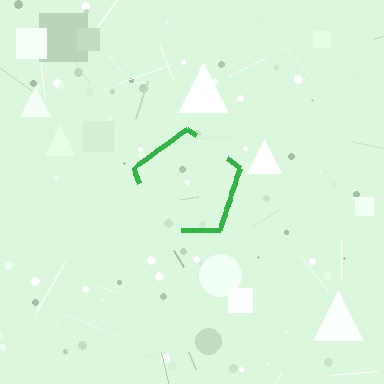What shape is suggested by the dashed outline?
The dashed outline suggests a pentagon.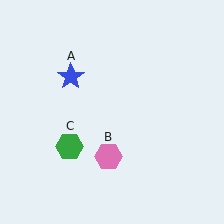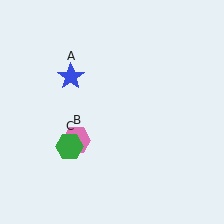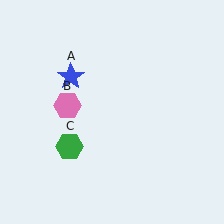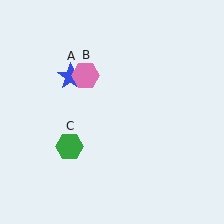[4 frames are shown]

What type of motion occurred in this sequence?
The pink hexagon (object B) rotated clockwise around the center of the scene.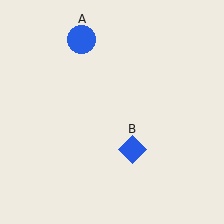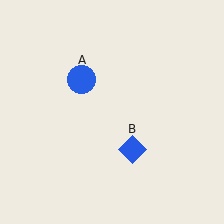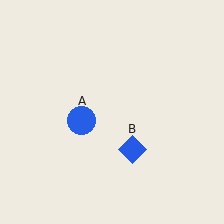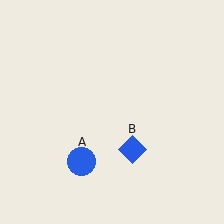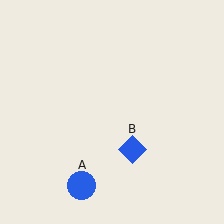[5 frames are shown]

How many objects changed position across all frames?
1 object changed position: blue circle (object A).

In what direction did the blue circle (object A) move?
The blue circle (object A) moved down.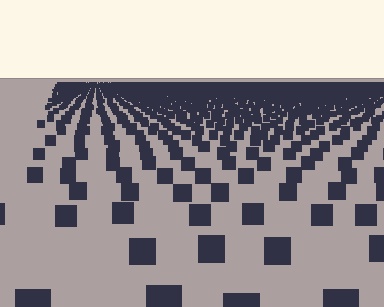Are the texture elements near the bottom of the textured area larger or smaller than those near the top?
Larger. Near the bottom, elements are closer to the viewer and appear at a bigger on-screen size.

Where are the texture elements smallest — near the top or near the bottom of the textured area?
Near the top.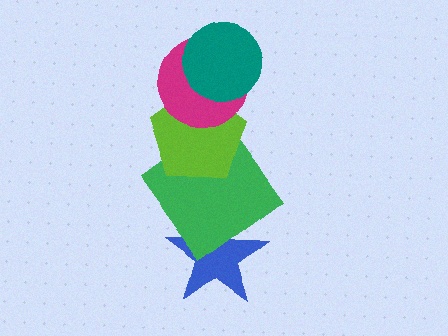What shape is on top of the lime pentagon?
The magenta circle is on top of the lime pentagon.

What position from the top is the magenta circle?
The magenta circle is 2nd from the top.